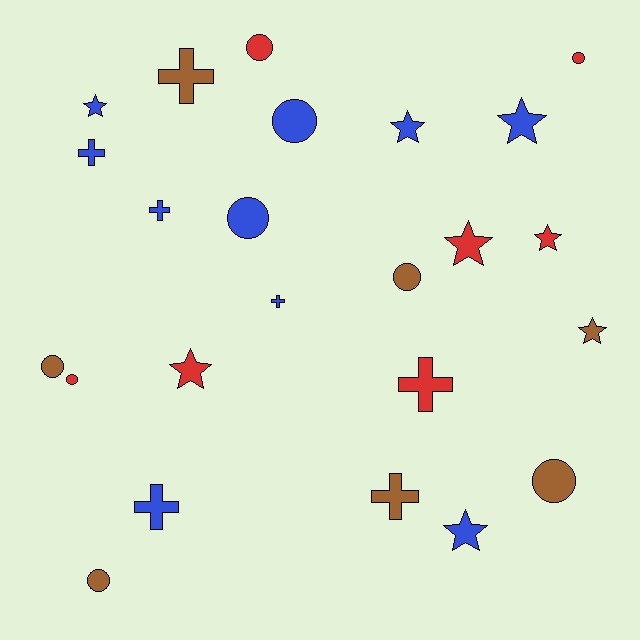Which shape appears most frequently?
Circle, with 9 objects.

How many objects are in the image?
There are 24 objects.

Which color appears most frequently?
Blue, with 10 objects.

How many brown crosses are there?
There are 2 brown crosses.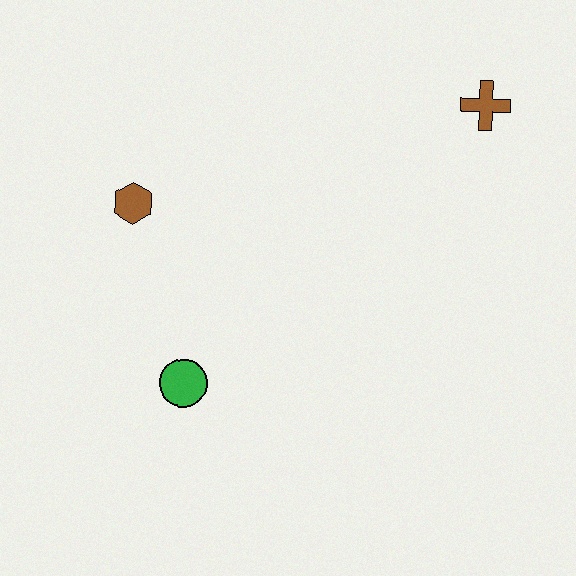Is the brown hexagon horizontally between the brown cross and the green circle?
No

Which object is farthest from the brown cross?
The green circle is farthest from the brown cross.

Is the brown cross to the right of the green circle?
Yes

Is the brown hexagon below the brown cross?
Yes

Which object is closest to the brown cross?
The brown hexagon is closest to the brown cross.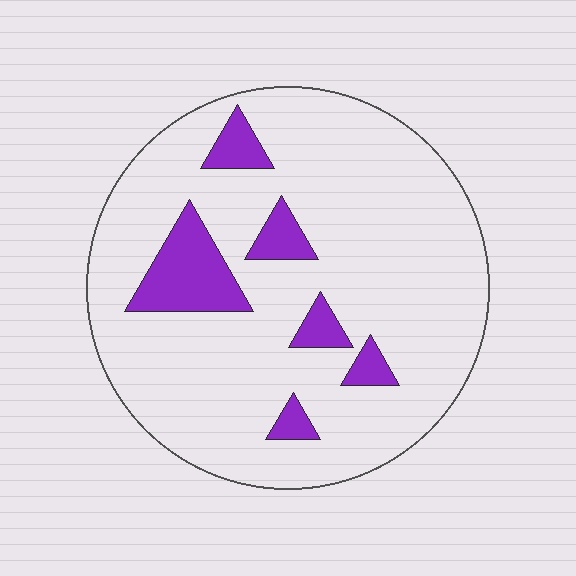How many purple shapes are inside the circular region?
6.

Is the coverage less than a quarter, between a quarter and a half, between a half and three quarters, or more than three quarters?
Less than a quarter.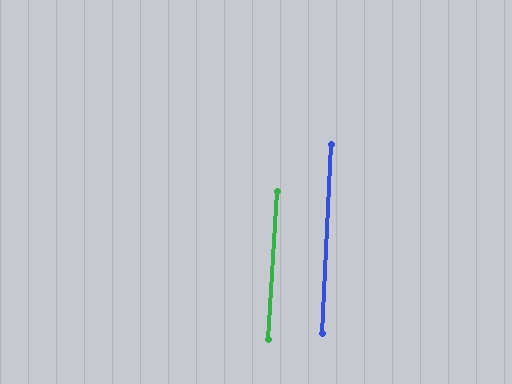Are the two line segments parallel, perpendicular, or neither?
Parallel — their directions differ by only 0.8°.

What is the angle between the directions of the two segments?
Approximately 1 degree.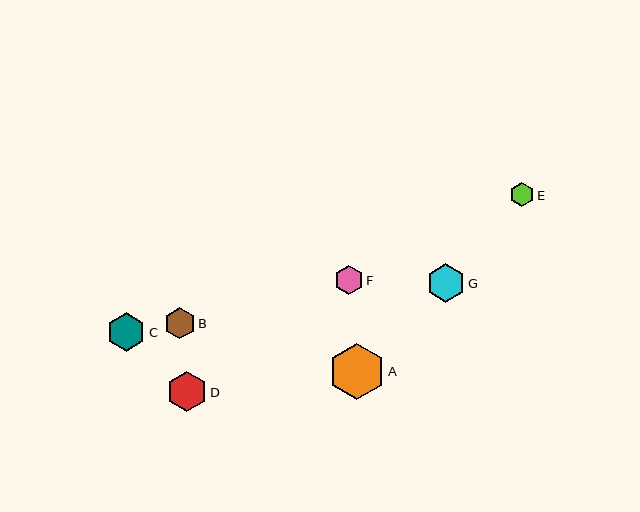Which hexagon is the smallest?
Hexagon E is the smallest with a size of approximately 24 pixels.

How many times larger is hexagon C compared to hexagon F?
Hexagon C is approximately 1.4 times the size of hexagon F.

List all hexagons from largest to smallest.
From largest to smallest: A, D, C, G, B, F, E.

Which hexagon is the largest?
Hexagon A is the largest with a size of approximately 56 pixels.